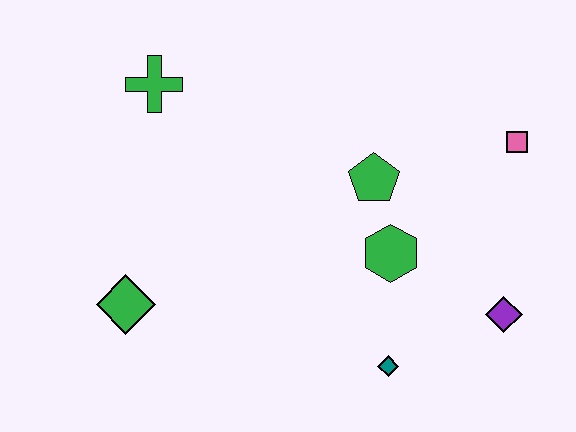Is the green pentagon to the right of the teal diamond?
No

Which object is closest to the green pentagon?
The green hexagon is closest to the green pentagon.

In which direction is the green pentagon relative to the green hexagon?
The green pentagon is above the green hexagon.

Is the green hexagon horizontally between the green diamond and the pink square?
Yes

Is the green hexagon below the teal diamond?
No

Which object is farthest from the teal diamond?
The green cross is farthest from the teal diamond.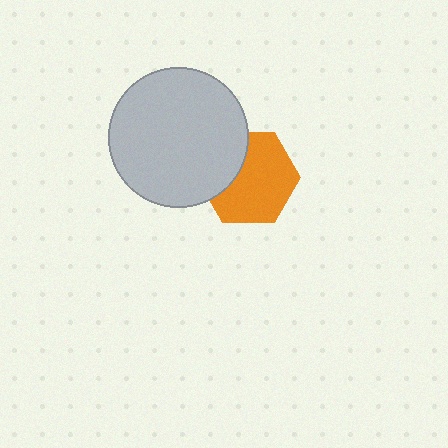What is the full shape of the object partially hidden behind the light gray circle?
The partially hidden object is an orange hexagon.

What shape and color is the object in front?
The object in front is a light gray circle.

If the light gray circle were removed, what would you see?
You would see the complete orange hexagon.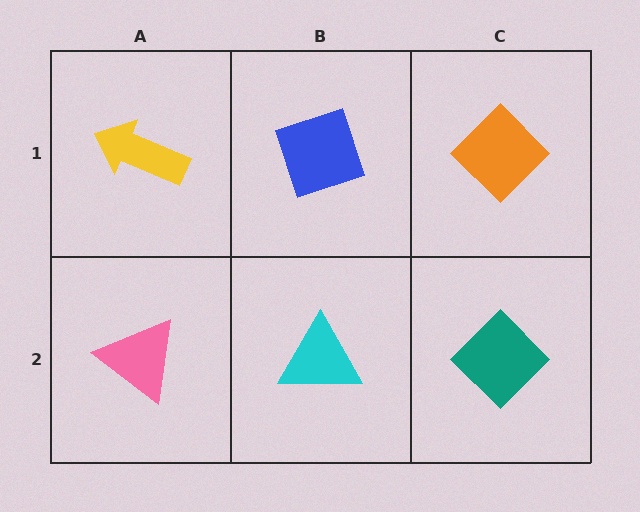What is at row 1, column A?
A yellow arrow.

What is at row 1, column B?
A blue diamond.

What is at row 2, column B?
A cyan triangle.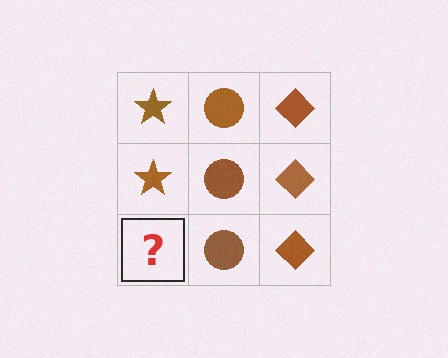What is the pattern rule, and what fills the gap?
The rule is that each column has a consistent shape. The gap should be filled with a brown star.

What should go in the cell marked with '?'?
The missing cell should contain a brown star.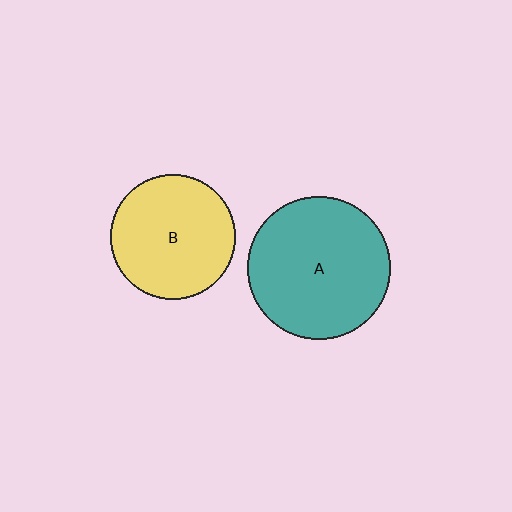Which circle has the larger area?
Circle A (teal).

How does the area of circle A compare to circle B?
Approximately 1.3 times.